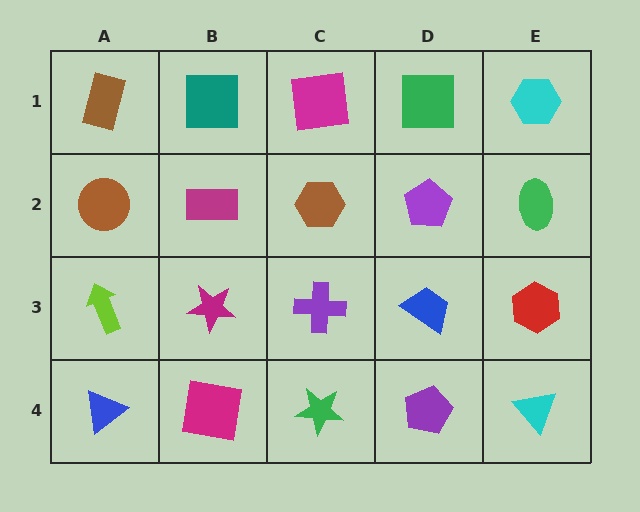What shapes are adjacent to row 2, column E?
A cyan hexagon (row 1, column E), a red hexagon (row 3, column E), a purple pentagon (row 2, column D).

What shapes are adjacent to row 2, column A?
A brown rectangle (row 1, column A), a lime arrow (row 3, column A), a magenta rectangle (row 2, column B).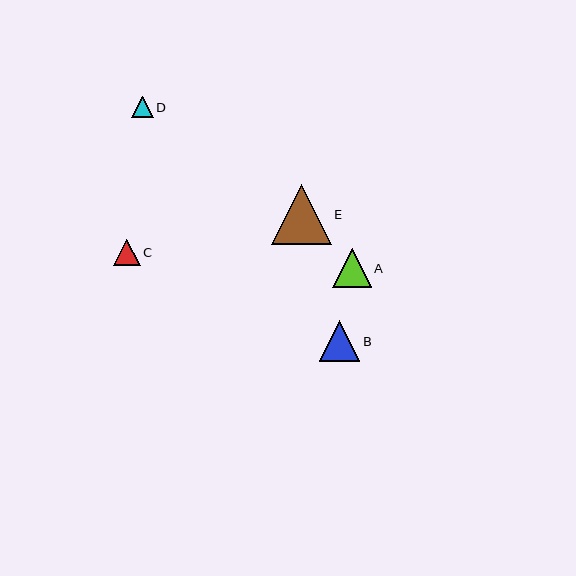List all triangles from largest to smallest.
From largest to smallest: E, B, A, C, D.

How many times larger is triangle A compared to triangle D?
Triangle A is approximately 1.8 times the size of triangle D.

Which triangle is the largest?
Triangle E is the largest with a size of approximately 60 pixels.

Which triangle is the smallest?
Triangle D is the smallest with a size of approximately 21 pixels.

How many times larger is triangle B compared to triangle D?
Triangle B is approximately 1.9 times the size of triangle D.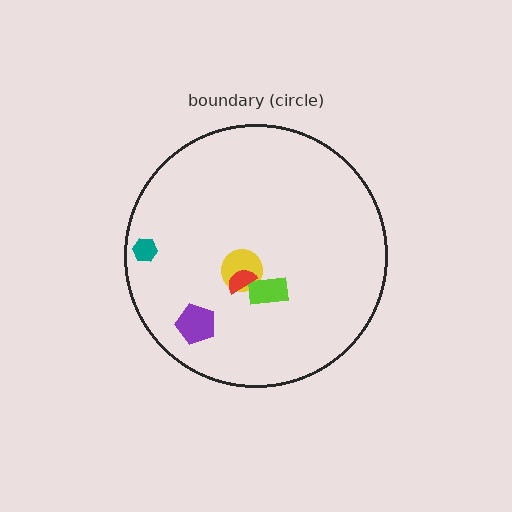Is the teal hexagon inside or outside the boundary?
Inside.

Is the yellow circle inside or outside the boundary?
Inside.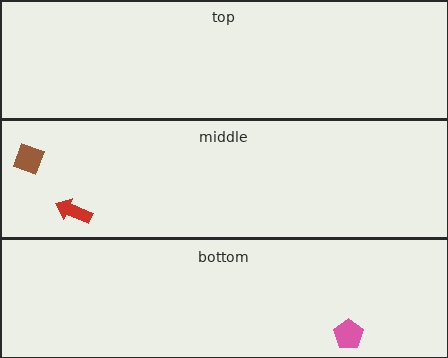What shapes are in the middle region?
The red arrow, the brown diamond.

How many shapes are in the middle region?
2.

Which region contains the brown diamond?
The middle region.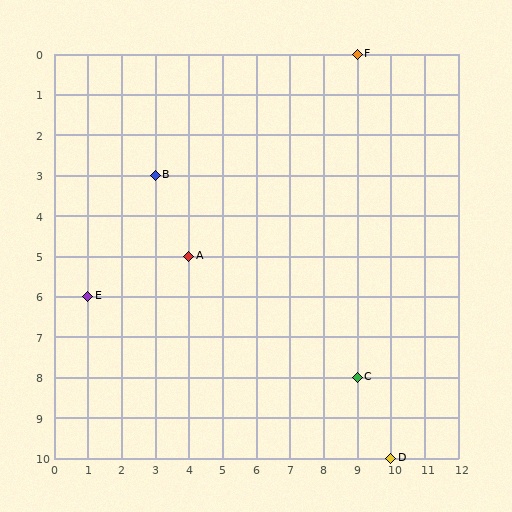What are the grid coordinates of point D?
Point D is at grid coordinates (10, 10).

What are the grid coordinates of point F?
Point F is at grid coordinates (9, 0).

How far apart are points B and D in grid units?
Points B and D are 7 columns and 7 rows apart (about 9.9 grid units diagonally).